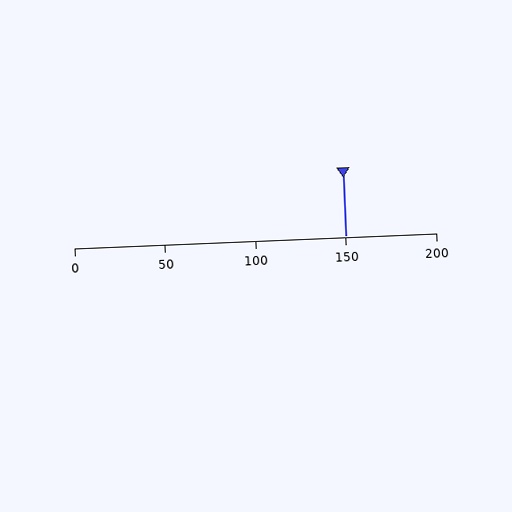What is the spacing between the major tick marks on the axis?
The major ticks are spaced 50 apart.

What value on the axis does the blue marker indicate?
The marker indicates approximately 150.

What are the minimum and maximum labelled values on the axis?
The axis runs from 0 to 200.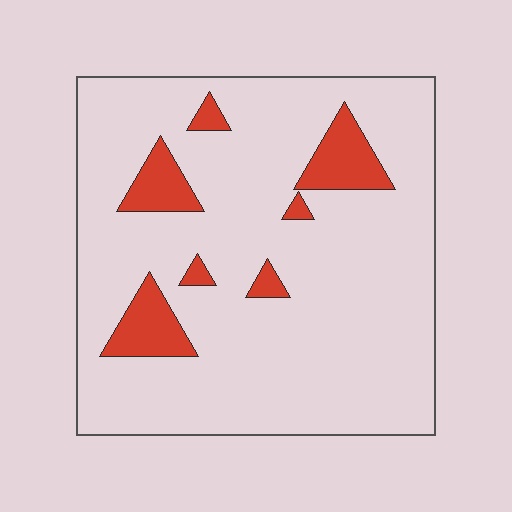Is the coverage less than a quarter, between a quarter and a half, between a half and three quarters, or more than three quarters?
Less than a quarter.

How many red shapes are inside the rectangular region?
7.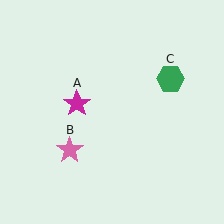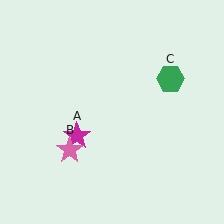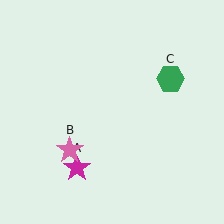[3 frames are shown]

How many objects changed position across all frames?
1 object changed position: magenta star (object A).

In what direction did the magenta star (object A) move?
The magenta star (object A) moved down.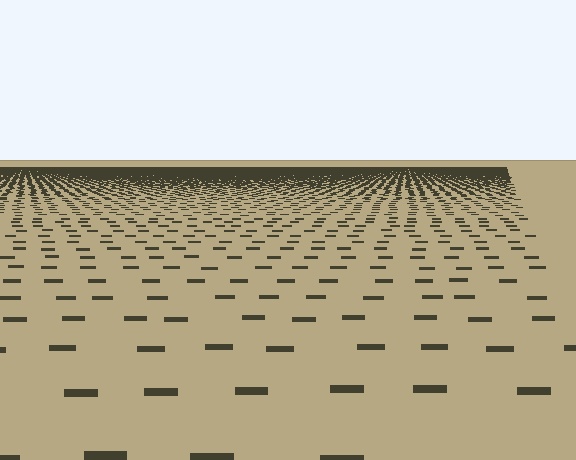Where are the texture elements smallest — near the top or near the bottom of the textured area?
Near the top.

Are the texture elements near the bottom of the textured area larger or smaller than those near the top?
Larger. Near the bottom, elements are closer to the viewer and appear at a bigger on-screen size.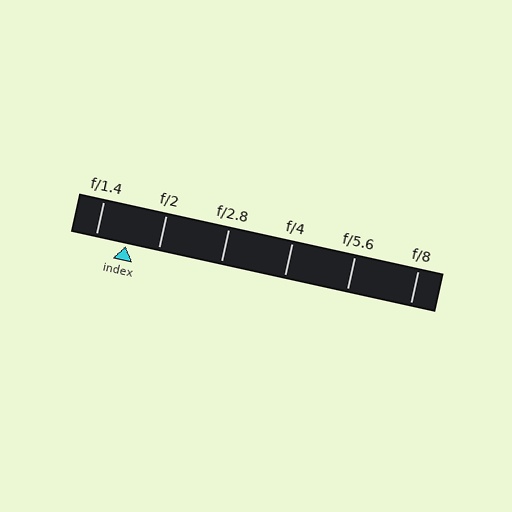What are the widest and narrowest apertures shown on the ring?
The widest aperture shown is f/1.4 and the narrowest is f/8.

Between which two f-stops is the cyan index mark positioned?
The index mark is between f/1.4 and f/2.